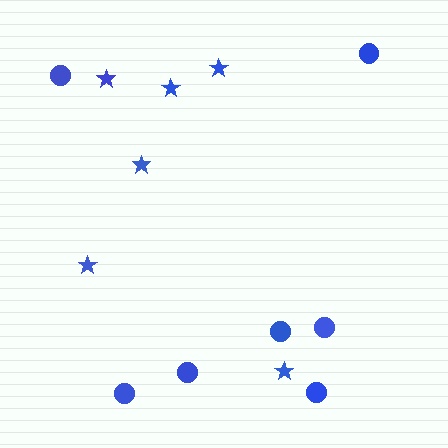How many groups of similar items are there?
There are 2 groups: one group of circles (7) and one group of stars (6).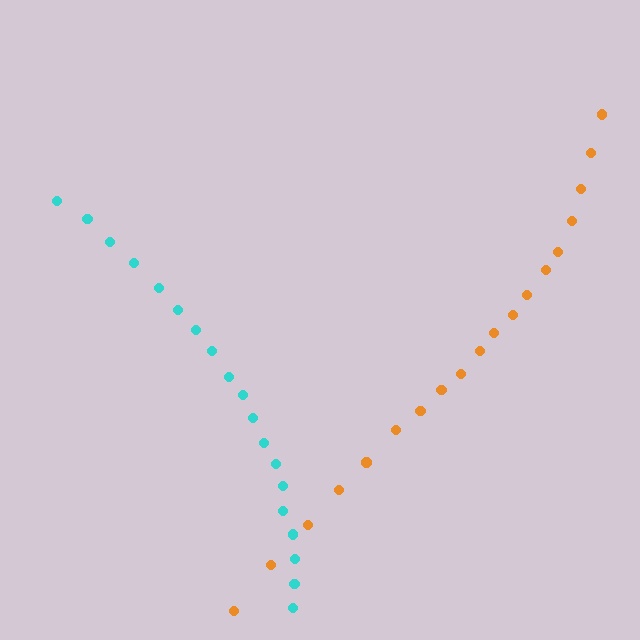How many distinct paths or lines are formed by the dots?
There are 2 distinct paths.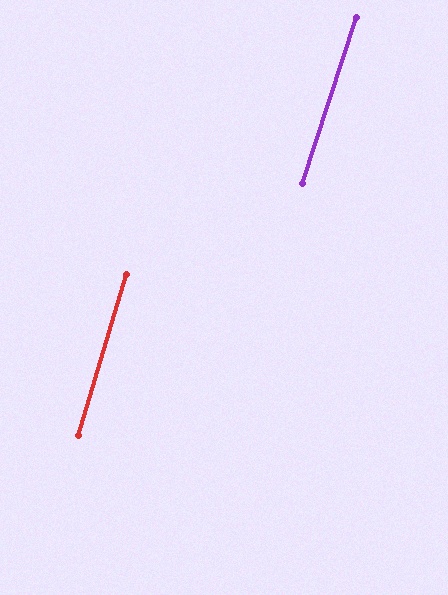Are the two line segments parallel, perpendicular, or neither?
Parallel — their directions differ by only 1.5°.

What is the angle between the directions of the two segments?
Approximately 2 degrees.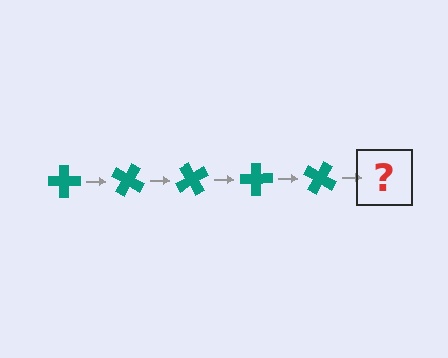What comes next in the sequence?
The next element should be a teal cross rotated 150 degrees.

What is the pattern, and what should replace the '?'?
The pattern is that the cross rotates 30 degrees each step. The '?' should be a teal cross rotated 150 degrees.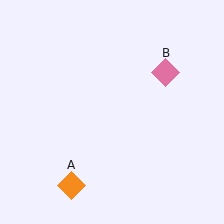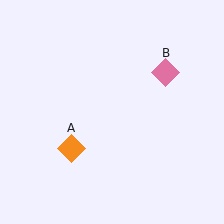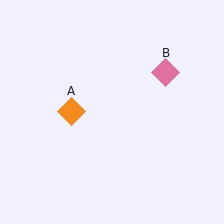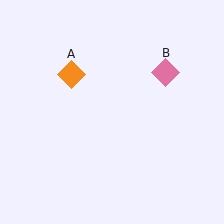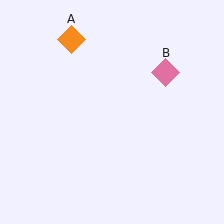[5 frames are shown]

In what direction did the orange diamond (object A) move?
The orange diamond (object A) moved up.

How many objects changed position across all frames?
1 object changed position: orange diamond (object A).